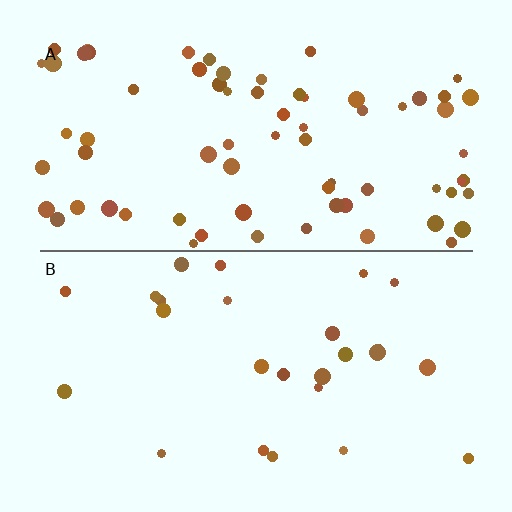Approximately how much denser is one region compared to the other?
Approximately 2.8× — region A over region B.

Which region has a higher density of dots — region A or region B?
A (the top).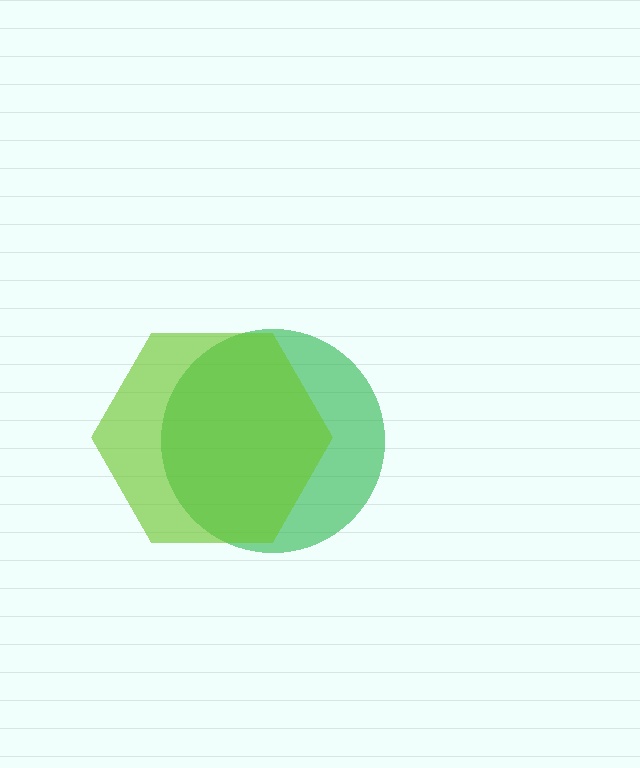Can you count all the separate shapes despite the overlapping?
Yes, there are 2 separate shapes.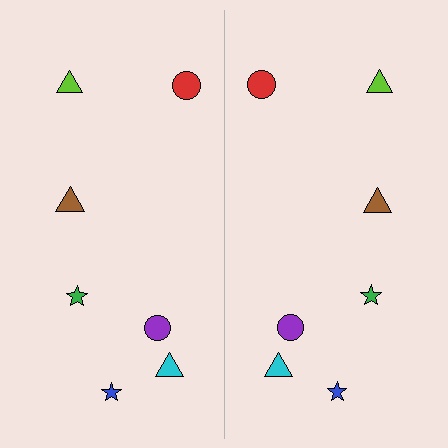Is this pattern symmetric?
Yes, this pattern has bilateral (reflection) symmetry.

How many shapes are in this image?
There are 14 shapes in this image.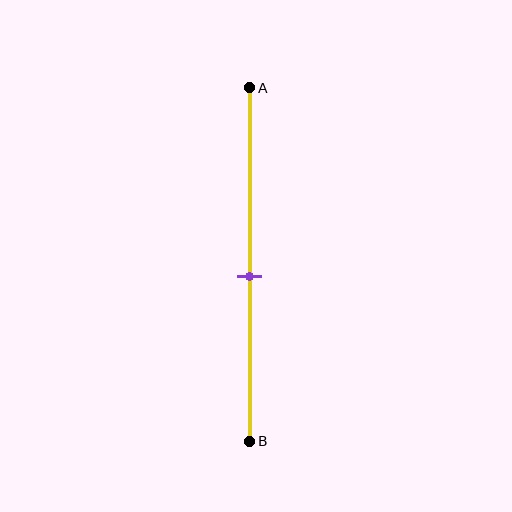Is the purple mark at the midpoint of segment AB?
No, the mark is at about 55% from A, not at the 50% midpoint.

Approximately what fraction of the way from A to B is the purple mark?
The purple mark is approximately 55% of the way from A to B.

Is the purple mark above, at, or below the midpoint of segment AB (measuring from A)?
The purple mark is below the midpoint of segment AB.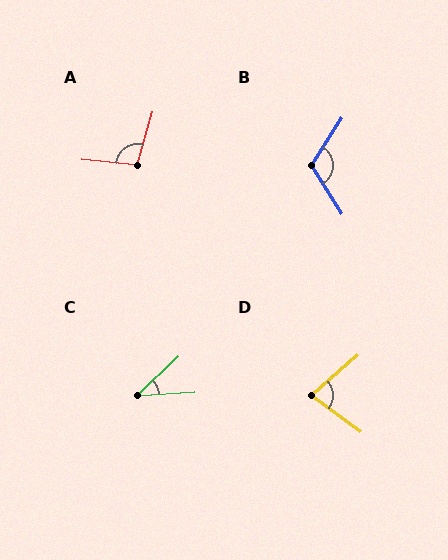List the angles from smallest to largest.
C (40°), D (78°), A (101°), B (115°).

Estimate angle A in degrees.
Approximately 101 degrees.